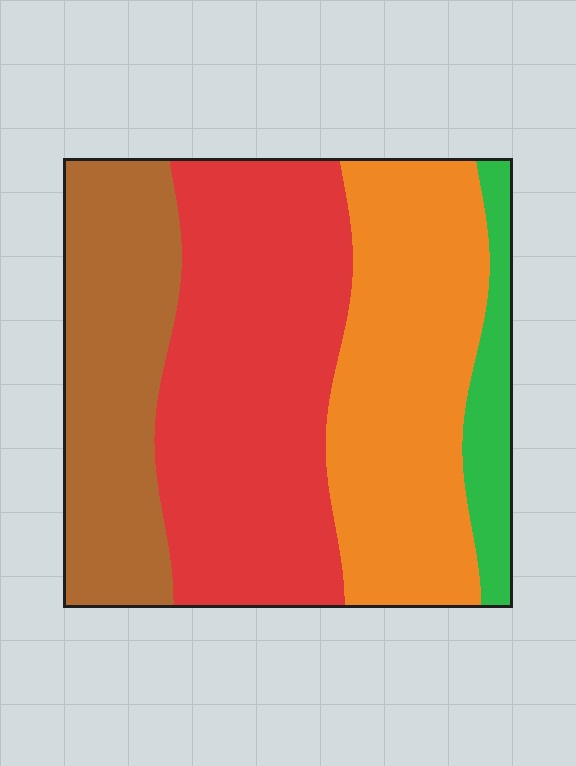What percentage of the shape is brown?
Brown takes up about one quarter (1/4) of the shape.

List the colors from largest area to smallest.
From largest to smallest: red, orange, brown, green.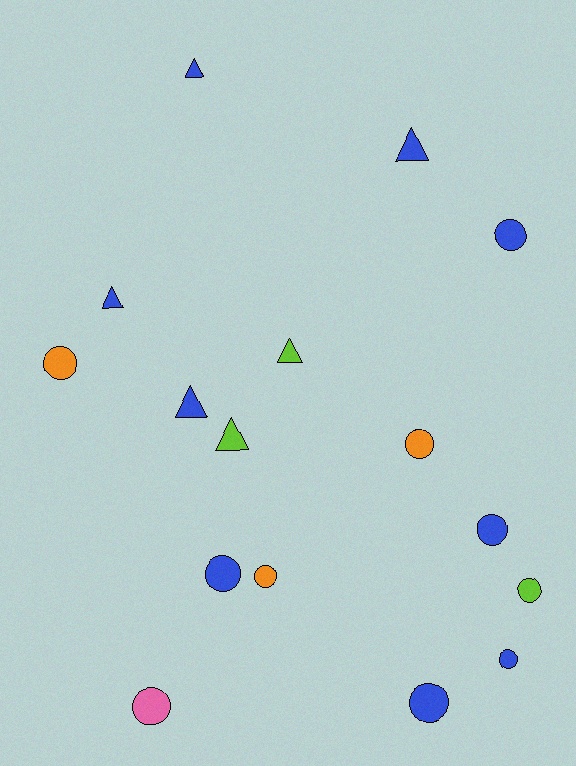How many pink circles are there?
There is 1 pink circle.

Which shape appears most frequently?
Circle, with 10 objects.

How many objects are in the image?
There are 16 objects.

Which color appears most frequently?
Blue, with 9 objects.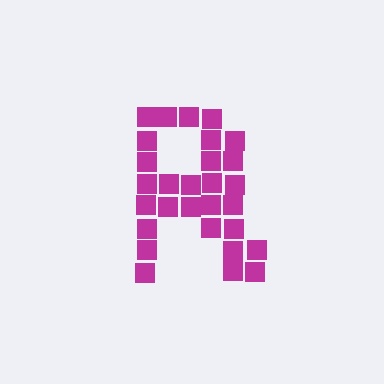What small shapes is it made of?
It is made of small squares.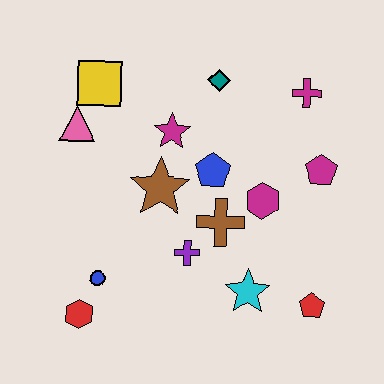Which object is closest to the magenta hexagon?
The brown cross is closest to the magenta hexagon.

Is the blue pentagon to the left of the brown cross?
Yes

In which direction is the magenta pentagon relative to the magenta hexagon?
The magenta pentagon is to the right of the magenta hexagon.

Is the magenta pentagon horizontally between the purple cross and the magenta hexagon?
No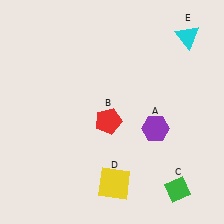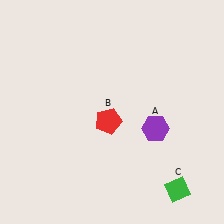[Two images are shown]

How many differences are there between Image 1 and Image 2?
There are 2 differences between the two images.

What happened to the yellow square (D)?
The yellow square (D) was removed in Image 2. It was in the bottom-right area of Image 1.